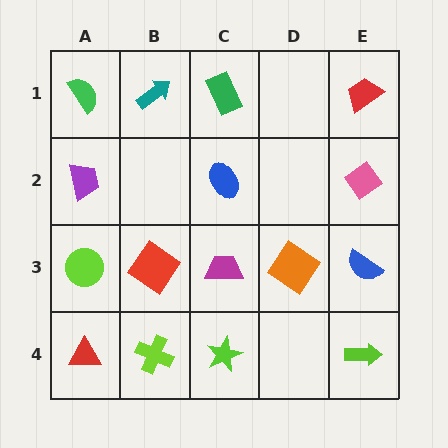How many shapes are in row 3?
5 shapes.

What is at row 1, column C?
A green rectangle.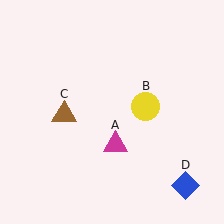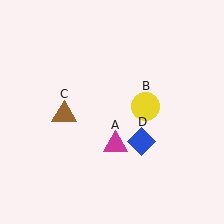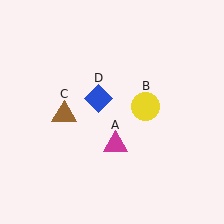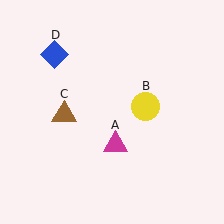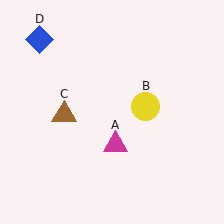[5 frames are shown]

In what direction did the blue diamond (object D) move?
The blue diamond (object D) moved up and to the left.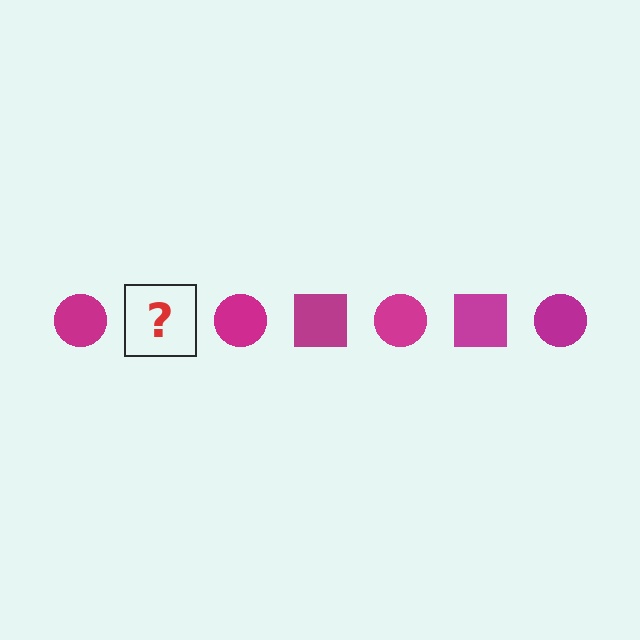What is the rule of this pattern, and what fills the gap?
The rule is that the pattern cycles through circle, square shapes in magenta. The gap should be filled with a magenta square.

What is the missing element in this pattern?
The missing element is a magenta square.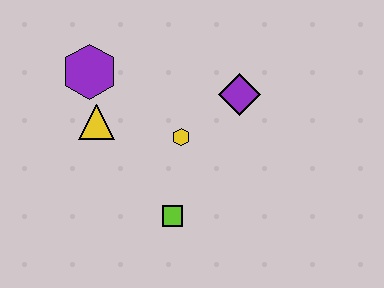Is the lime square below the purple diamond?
Yes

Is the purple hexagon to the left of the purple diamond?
Yes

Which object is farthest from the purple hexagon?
The lime square is farthest from the purple hexagon.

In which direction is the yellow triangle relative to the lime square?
The yellow triangle is above the lime square.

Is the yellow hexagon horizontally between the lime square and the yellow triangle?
No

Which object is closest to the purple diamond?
The yellow hexagon is closest to the purple diamond.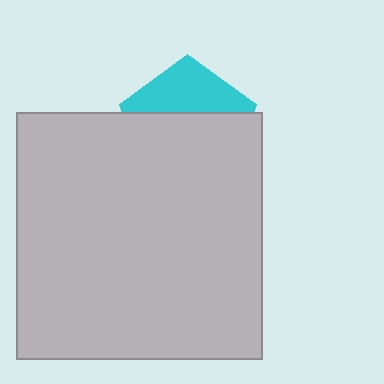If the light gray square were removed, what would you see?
You would see the complete cyan pentagon.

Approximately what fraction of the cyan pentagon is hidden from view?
Roughly 65% of the cyan pentagon is hidden behind the light gray square.